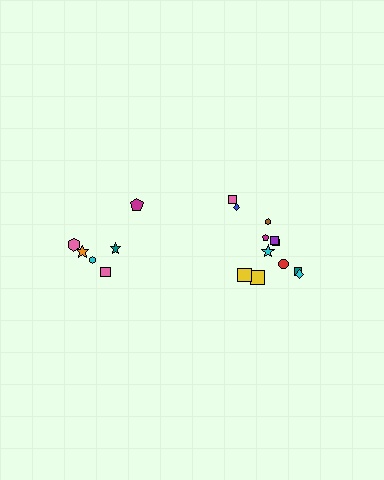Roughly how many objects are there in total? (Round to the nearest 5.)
Roughly 20 objects in total.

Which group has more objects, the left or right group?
The right group.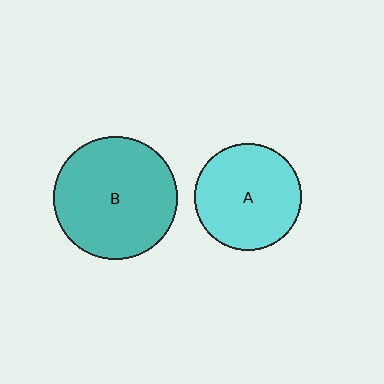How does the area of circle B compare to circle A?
Approximately 1.3 times.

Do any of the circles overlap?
No, none of the circles overlap.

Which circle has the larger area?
Circle B (teal).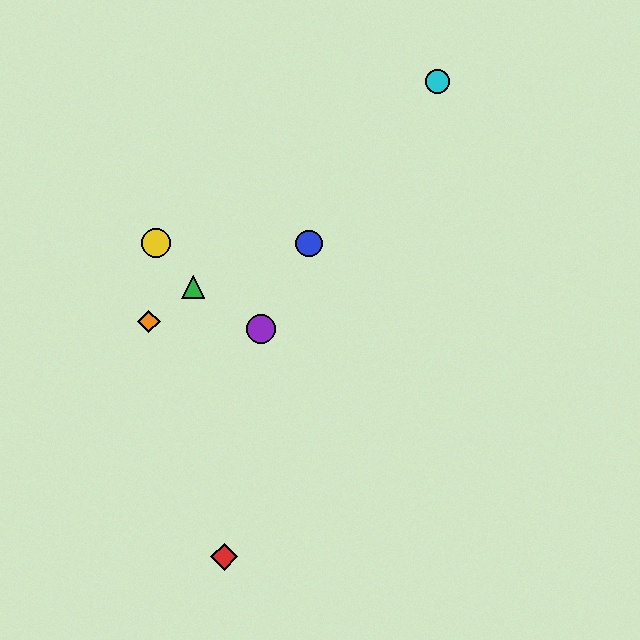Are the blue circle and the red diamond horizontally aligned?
No, the blue circle is at y≈243 and the red diamond is at y≈557.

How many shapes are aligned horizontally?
2 shapes (the blue circle, the yellow circle) are aligned horizontally.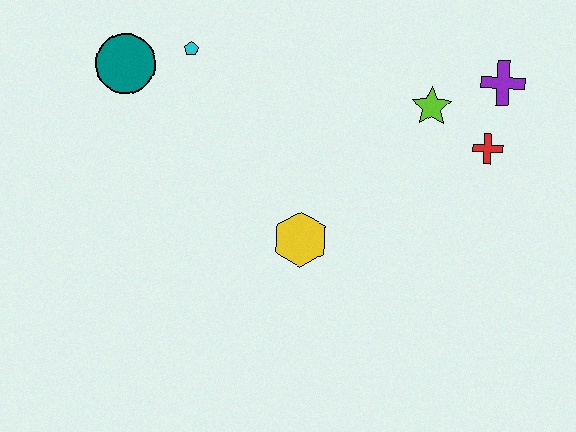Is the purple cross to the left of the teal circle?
No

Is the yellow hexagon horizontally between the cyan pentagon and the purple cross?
Yes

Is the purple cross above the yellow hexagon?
Yes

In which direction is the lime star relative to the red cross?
The lime star is to the left of the red cross.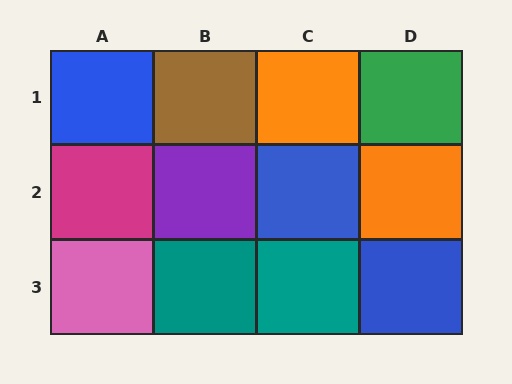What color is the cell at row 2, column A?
Magenta.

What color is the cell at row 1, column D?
Green.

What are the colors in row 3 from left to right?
Pink, teal, teal, blue.